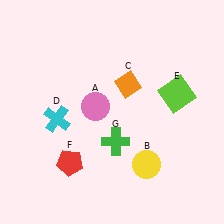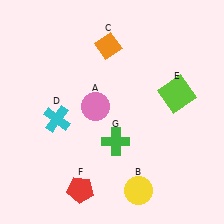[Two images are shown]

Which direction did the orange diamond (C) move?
The orange diamond (C) moved up.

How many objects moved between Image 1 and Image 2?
3 objects moved between the two images.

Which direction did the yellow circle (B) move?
The yellow circle (B) moved down.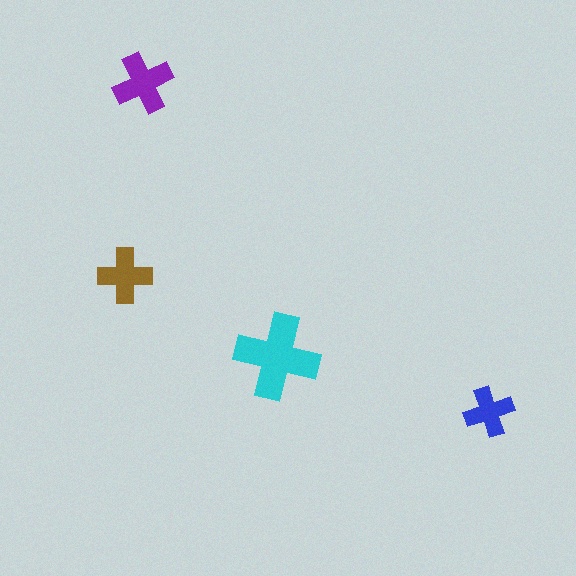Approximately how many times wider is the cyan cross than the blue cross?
About 1.5 times wider.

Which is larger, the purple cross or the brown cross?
The purple one.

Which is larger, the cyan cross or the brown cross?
The cyan one.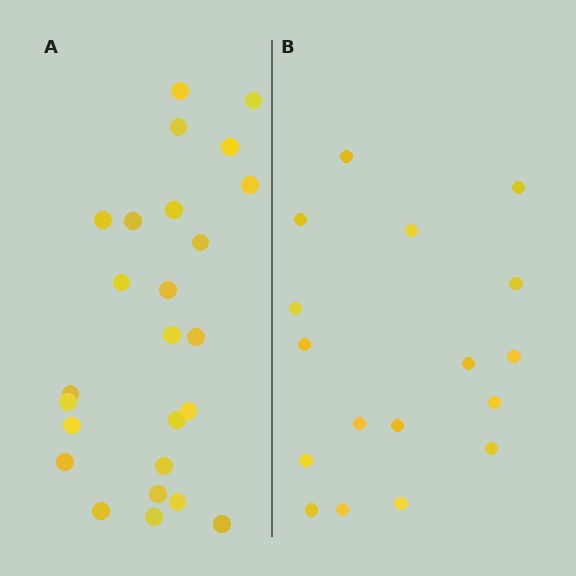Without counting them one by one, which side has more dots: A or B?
Region A (the left region) has more dots.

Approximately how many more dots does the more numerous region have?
Region A has roughly 8 or so more dots than region B.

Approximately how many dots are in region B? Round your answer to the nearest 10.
About 20 dots. (The exact count is 17, which rounds to 20.)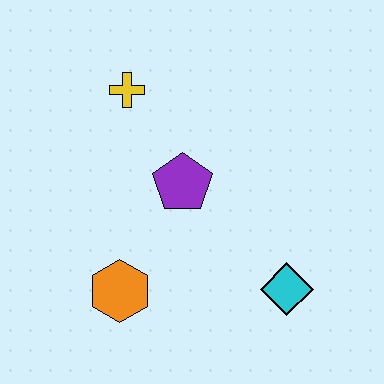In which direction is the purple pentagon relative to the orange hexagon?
The purple pentagon is above the orange hexagon.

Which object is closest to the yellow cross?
The purple pentagon is closest to the yellow cross.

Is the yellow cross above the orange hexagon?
Yes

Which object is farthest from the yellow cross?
The cyan diamond is farthest from the yellow cross.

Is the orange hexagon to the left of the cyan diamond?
Yes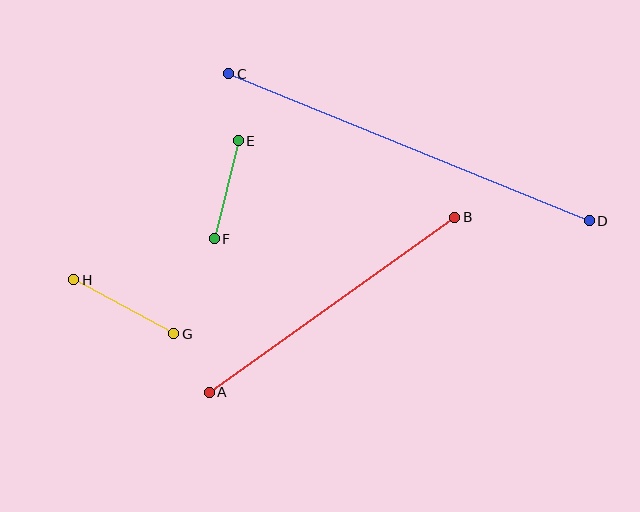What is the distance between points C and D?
The distance is approximately 389 pixels.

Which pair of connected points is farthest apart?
Points C and D are farthest apart.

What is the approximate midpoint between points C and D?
The midpoint is at approximately (409, 147) pixels.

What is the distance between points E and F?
The distance is approximately 101 pixels.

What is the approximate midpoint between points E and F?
The midpoint is at approximately (226, 190) pixels.